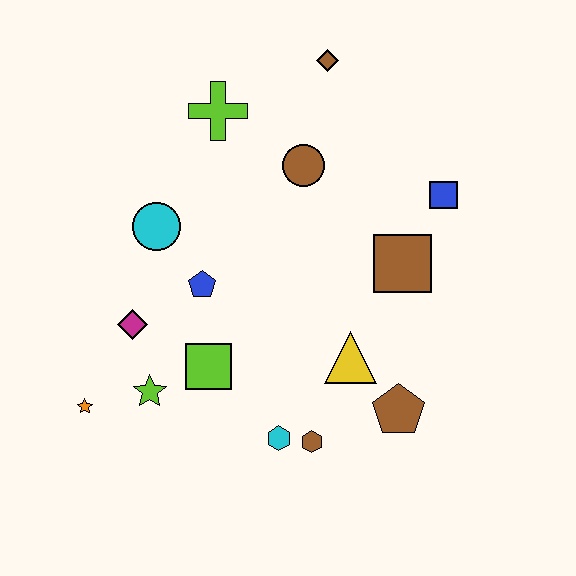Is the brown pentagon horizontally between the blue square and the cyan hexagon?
Yes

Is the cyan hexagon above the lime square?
No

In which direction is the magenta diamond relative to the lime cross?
The magenta diamond is below the lime cross.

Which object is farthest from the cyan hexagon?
The brown diamond is farthest from the cyan hexagon.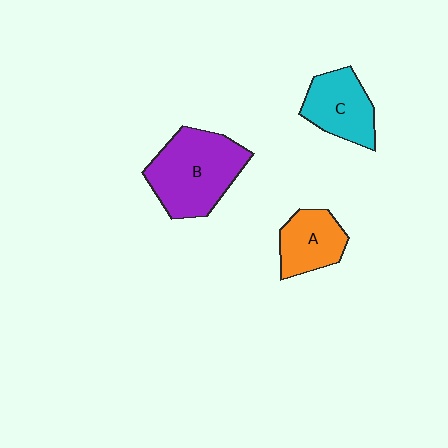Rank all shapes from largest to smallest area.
From largest to smallest: B (purple), C (cyan), A (orange).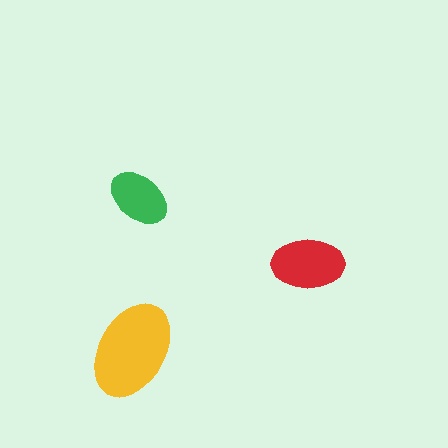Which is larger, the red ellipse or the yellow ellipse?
The yellow one.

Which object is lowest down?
The yellow ellipse is bottommost.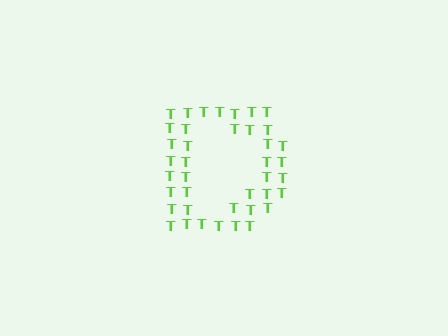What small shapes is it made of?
It is made of small letter T's.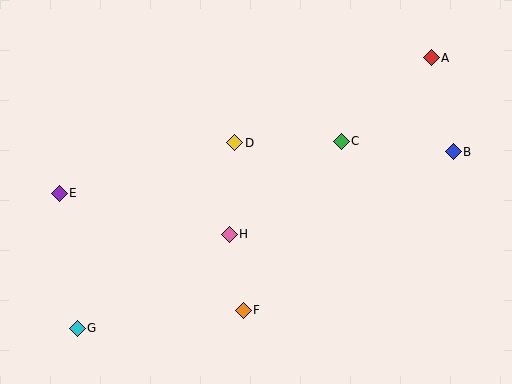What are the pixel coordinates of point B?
Point B is at (453, 152).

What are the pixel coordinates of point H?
Point H is at (229, 234).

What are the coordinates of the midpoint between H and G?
The midpoint between H and G is at (153, 281).